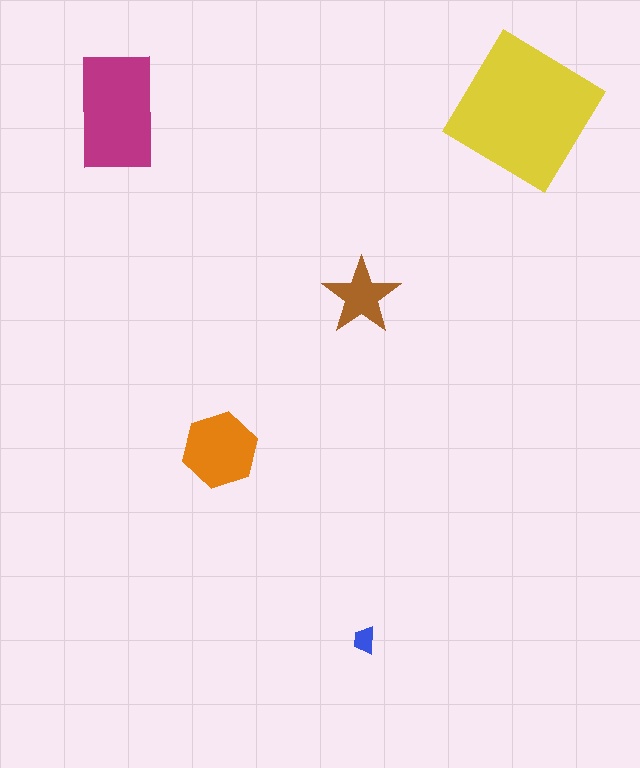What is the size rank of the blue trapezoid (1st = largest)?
5th.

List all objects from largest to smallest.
The yellow diamond, the magenta rectangle, the orange hexagon, the brown star, the blue trapezoid.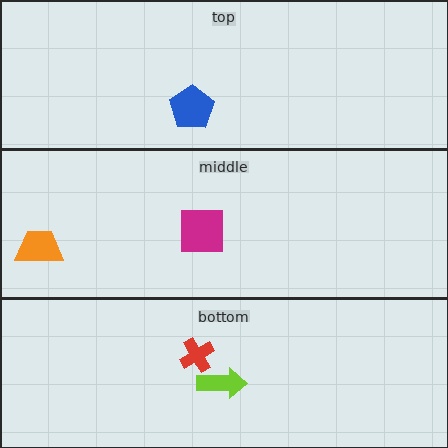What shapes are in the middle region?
The magenta square, the orange trapezoid.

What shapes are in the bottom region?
The lime arrow, the red cross.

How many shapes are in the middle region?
2.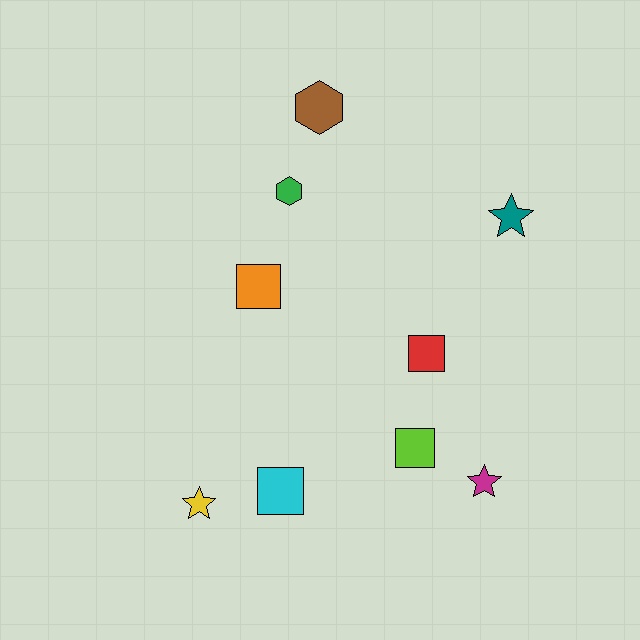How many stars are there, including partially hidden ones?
There are 3 stars.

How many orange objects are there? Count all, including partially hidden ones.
There is 1 orange object.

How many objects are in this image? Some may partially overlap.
There are 9 objects.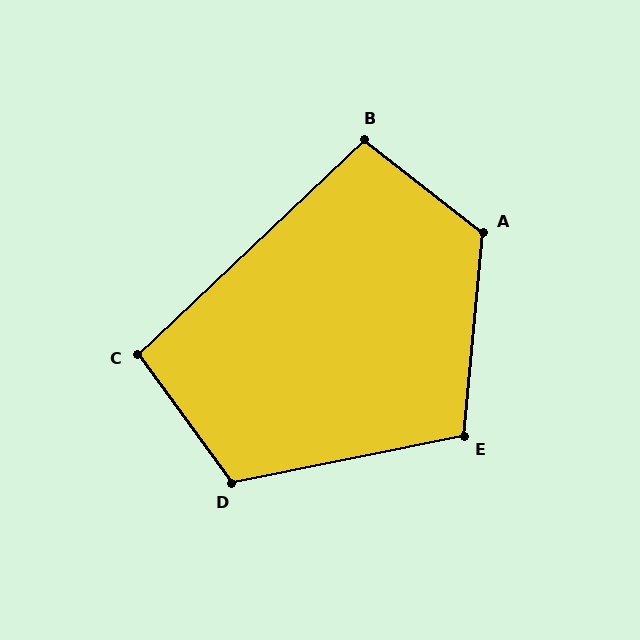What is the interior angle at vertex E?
Approximately 107 degrees (obtuse).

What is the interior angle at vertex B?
Approximately 99 degrees (obtuse).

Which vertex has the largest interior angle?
A, at approximately 122 degrees.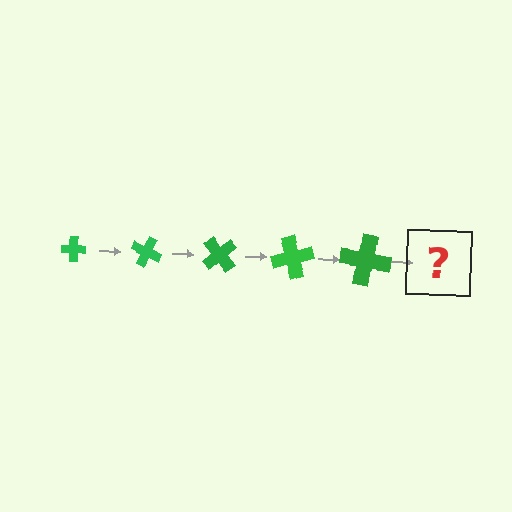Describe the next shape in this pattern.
It should be a cross, larger than the previous one and rotated 125 degrees from the start.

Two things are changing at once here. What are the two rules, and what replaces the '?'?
The two rules are that the cross grows larger each step and it rotates 25 degrees each step. The '?' should be a cross, larger than the previous one and rotated 125 degrees from the start.